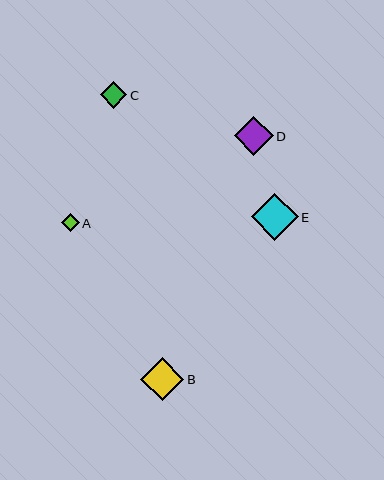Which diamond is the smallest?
Diamond A is the smallest with a size of approximately 18 pixels.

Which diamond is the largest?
Diamond E is the largest with a size of approximately 47 pixels.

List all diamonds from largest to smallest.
From largest to smallest: E, B, D, C, A.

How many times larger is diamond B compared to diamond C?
Diamond B is approximately 1.6 times the size of diamond C.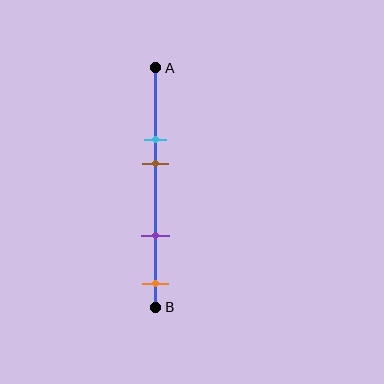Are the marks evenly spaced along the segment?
No, the marks are not evenly spaced.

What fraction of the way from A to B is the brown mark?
The brown mark is approximately 40% (0.4) of the way from A to B.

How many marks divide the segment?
There are 4 marks dividing the segment.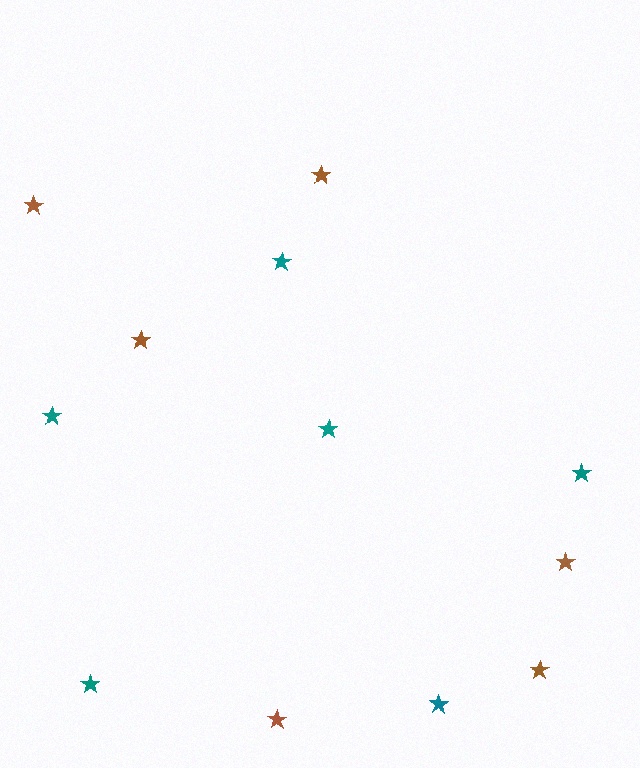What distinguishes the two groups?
There are 2 groups: one group of teal stars (6) and one group of brown stars (6).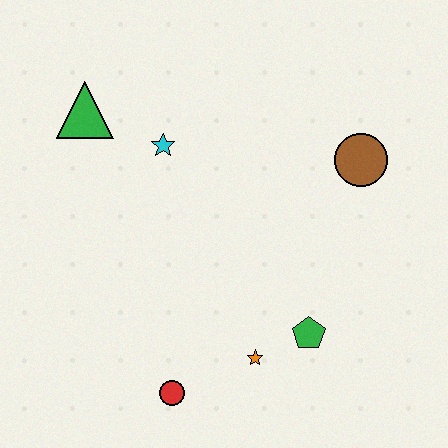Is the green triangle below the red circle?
No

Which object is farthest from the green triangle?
The green pentagon is farthest from the green triangle.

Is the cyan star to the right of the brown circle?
No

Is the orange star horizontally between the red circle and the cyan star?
No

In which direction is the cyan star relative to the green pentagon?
The cyan star is above the green pentagon.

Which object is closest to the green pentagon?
The orange star is closest to the green pentagon.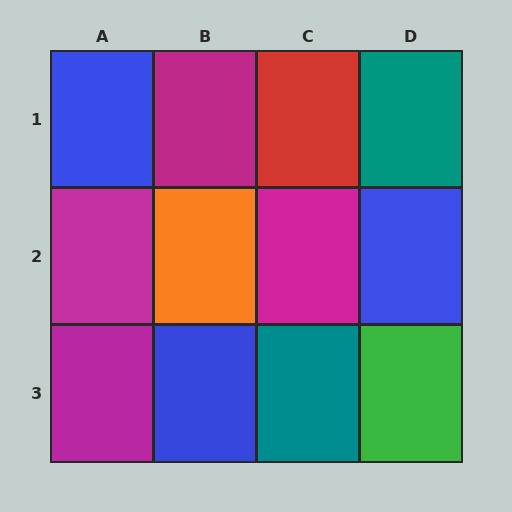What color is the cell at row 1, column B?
Magenta.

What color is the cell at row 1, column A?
Blue.